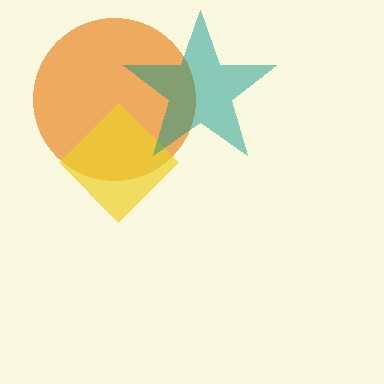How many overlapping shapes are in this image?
There are 3 overlapping shapes in the image.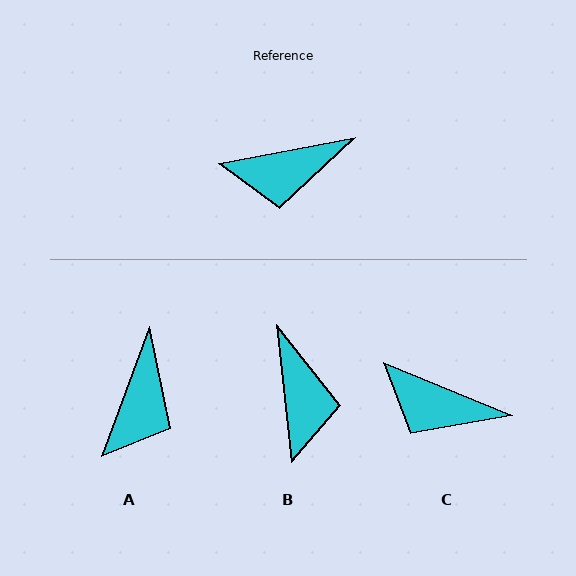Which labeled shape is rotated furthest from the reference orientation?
B, about 85 degrees away.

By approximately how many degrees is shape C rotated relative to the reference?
Approximately 33 degrees clockwise.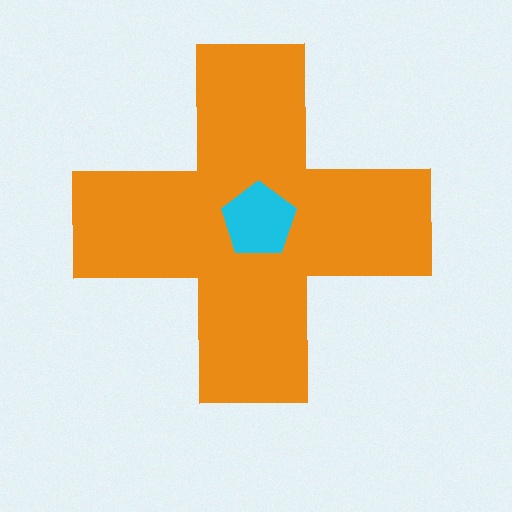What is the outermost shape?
The orange cross.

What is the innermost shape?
The cyan pentagon.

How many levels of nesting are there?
2.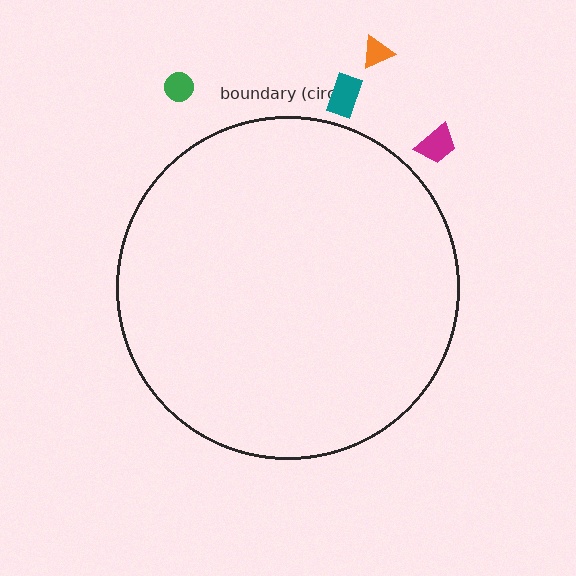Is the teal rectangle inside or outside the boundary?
Outside.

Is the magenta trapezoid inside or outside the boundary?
Outside.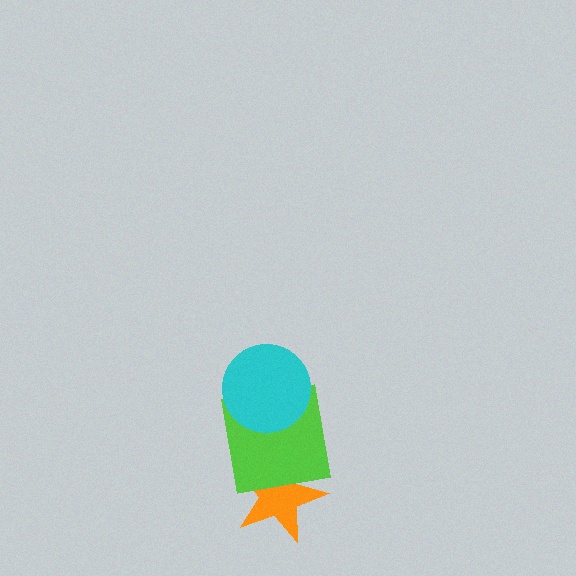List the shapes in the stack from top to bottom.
From top to bottom: the cyan circle, the lime square, the orange star.